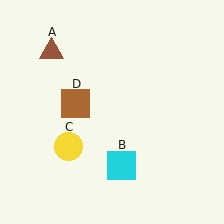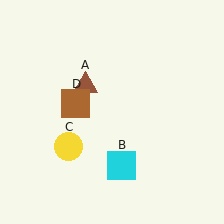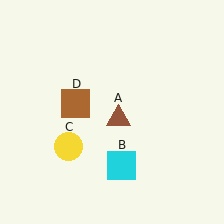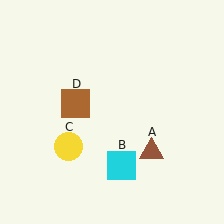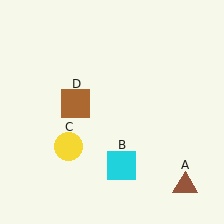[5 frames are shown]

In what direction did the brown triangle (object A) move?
The brown triangle (object A) moved down and to the right.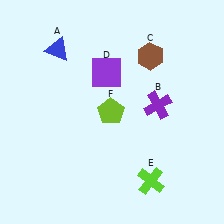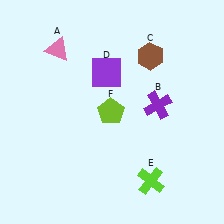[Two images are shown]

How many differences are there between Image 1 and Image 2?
There is 1 difference between the two images.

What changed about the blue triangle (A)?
In Image 1, A is blue. In Image 2, it changed to pink.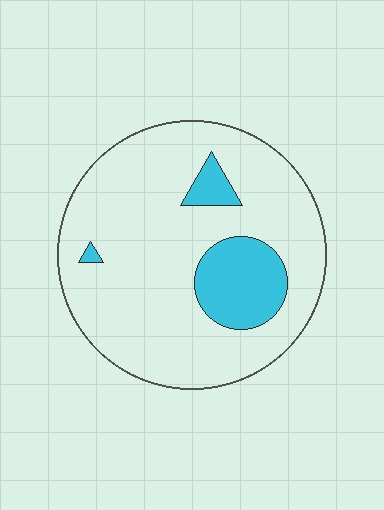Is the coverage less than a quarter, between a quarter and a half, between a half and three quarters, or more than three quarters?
Less than a quarter.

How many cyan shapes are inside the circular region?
3.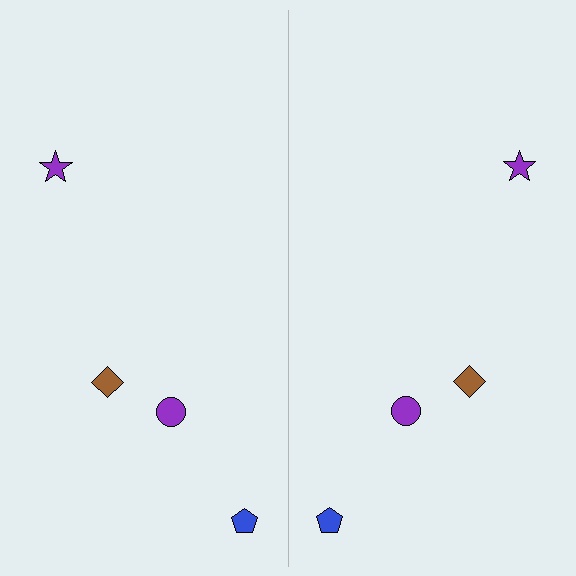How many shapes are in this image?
There are 8 shapes in this image.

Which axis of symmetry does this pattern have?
The pattern has a vertical axis of symmetry running through the center of the image.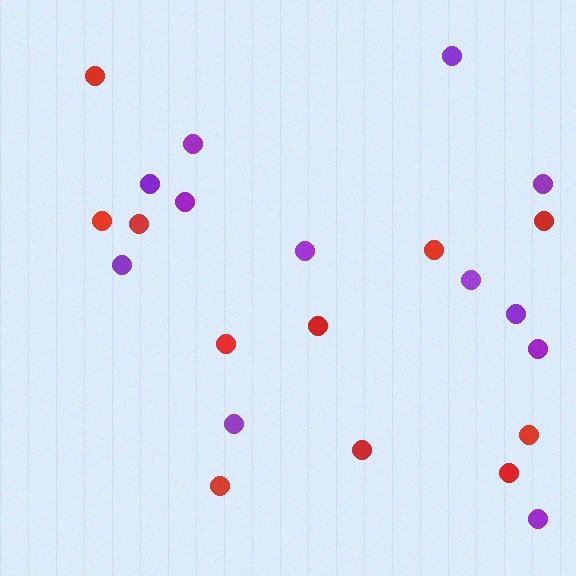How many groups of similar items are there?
There are 2 groups: one group of red circles (11) and one group of purple circles (12).